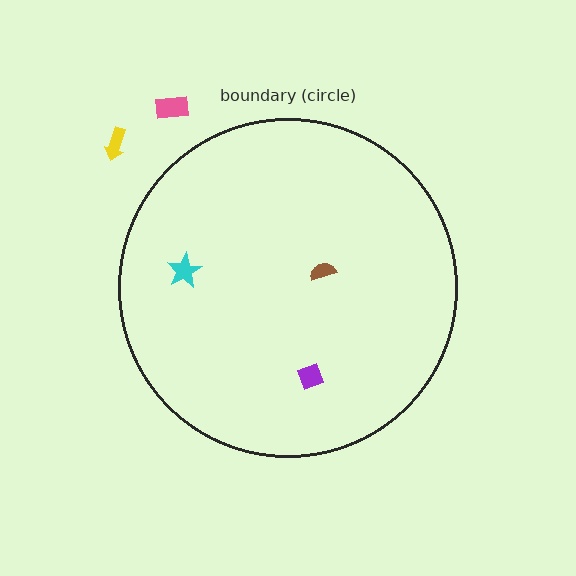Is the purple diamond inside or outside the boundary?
Inside.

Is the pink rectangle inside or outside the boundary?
Outside.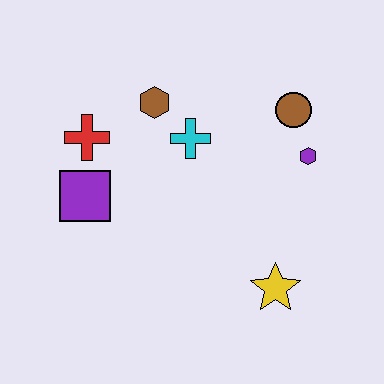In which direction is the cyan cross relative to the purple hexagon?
The cyan cross is to the left of the purple hexagon.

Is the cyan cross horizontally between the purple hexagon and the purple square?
Yes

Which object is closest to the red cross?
The purple square is closest to the red cross.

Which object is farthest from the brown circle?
The purple square is farthest from the brown circle.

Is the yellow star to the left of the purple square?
No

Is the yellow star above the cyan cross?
No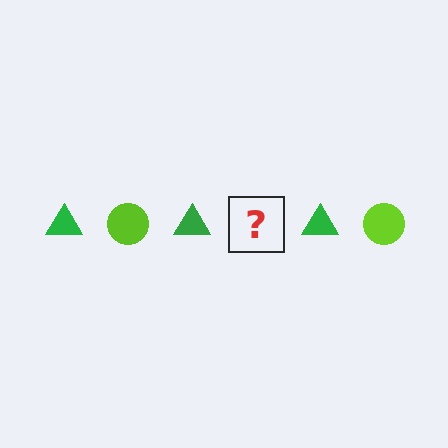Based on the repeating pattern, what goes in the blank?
The blank should be a lime circle.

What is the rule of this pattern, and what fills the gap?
The rule is that the pattern alternates between green triangle and lime circle. The gap should be filled with a lime circle.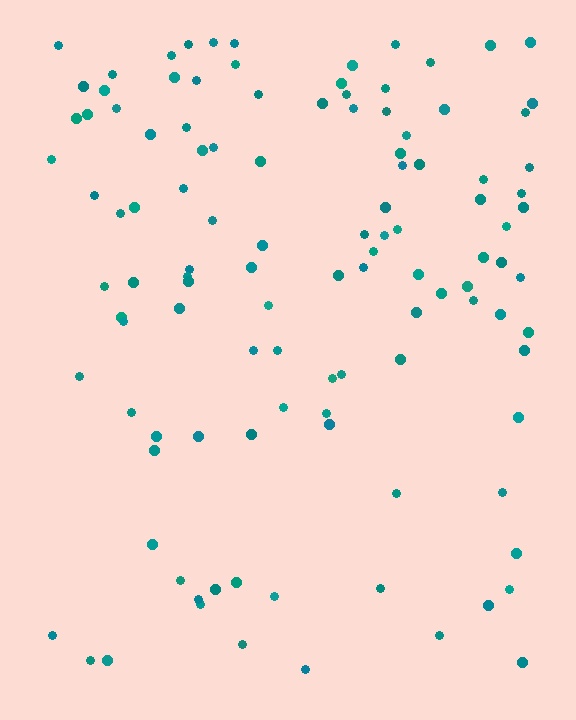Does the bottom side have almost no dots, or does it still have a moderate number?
Still a moderate number, just noticeably fewer than the top.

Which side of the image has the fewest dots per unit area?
The bottom.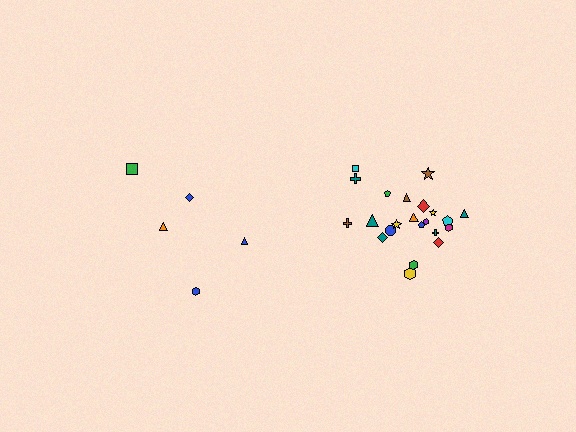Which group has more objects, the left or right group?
The right group.